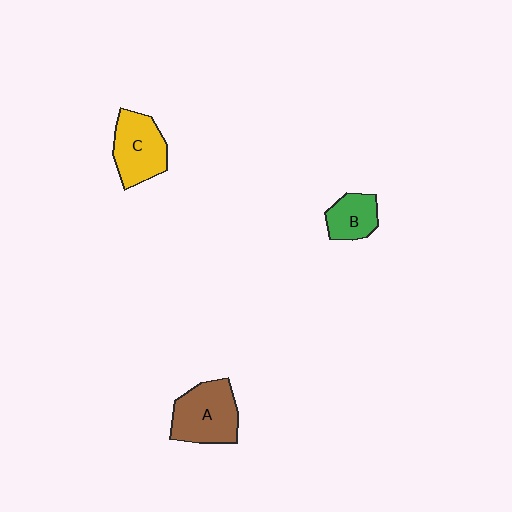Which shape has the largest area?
Shape A (brown).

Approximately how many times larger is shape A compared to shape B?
Approximately 1.7 times.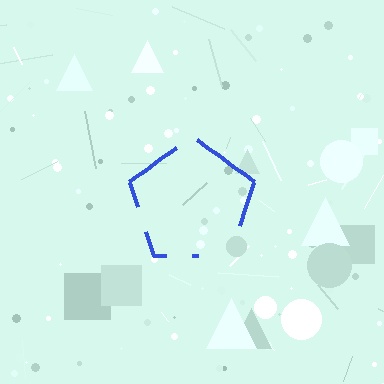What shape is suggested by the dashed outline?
The dashed outline suggests a pentagon.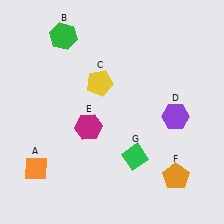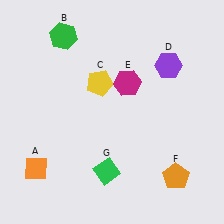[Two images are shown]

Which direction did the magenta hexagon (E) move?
The magenta hexagon (E) moved up.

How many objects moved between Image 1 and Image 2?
3 objects moved between the two images.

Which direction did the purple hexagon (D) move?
The purple hexagon (D) moved up.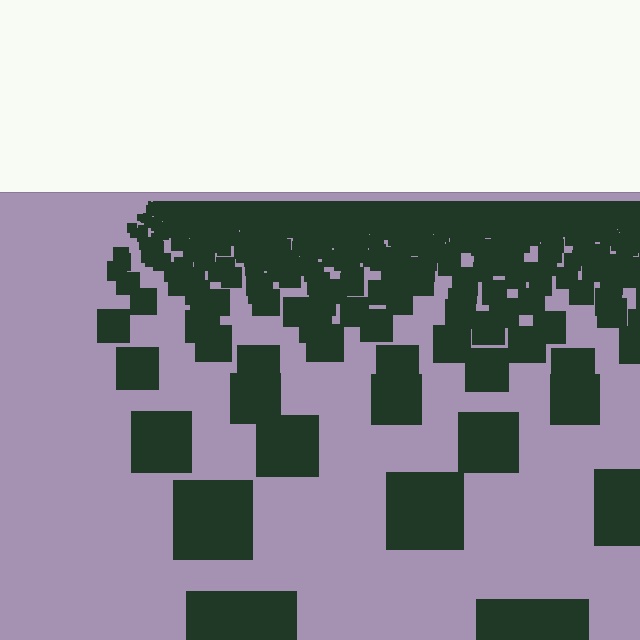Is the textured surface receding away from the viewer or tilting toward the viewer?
The surface is receding away from the viewer. Texture elements get smaller and denser toward the top.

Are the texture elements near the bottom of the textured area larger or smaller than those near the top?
Larger. Near the bottom, elements are closer to the viewer and appear at a bigger on-screen size.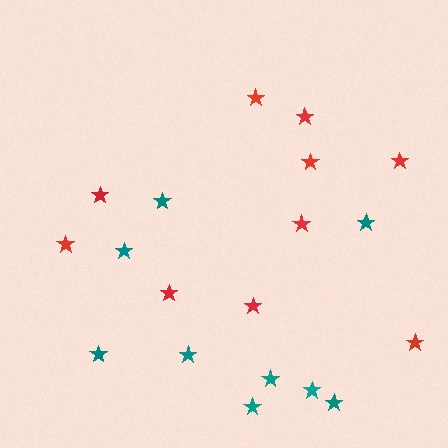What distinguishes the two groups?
There are 2 groups: one group of red stars (10) and one group of teal stars (9).